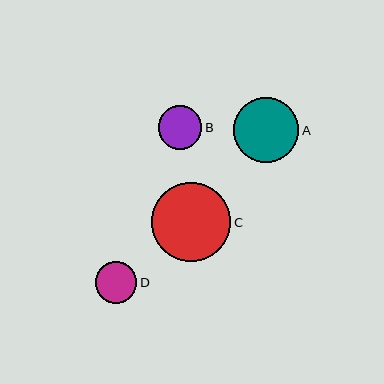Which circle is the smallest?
Circle D is the smallest with a size of approximately 41 pixels.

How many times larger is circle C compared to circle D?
Circle C is approximately 1.9 times the size of circle D.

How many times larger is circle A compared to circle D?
Circle A is approximately 1.6 times the size of circle D.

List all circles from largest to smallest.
From largest to smallest: C, A, B, D.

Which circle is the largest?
Circle C is the largest with a size of approximately 79 pixels.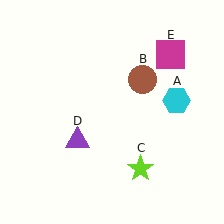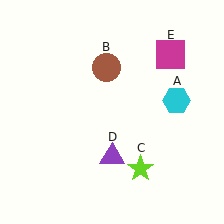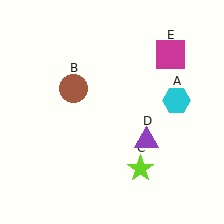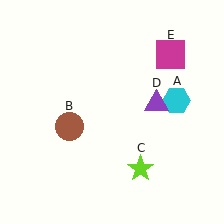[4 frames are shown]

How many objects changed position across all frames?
2 objects changed position: brown circle (object B), purple triangle (object D).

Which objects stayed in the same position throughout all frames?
Cyan hexagon (object A) and lime star (object C) and magenta square (object E) remained stationary.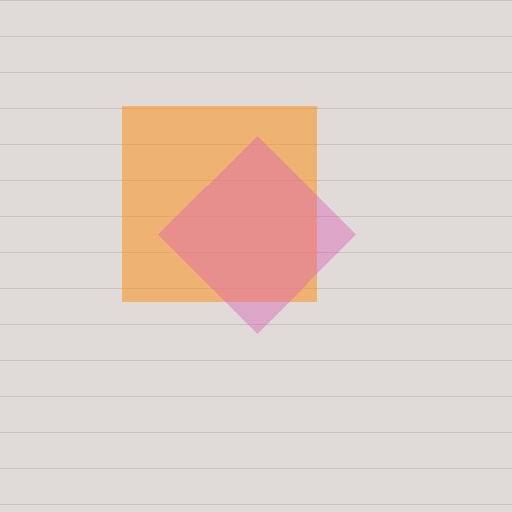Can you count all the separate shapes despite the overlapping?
Yes, there are 2 separate shapes.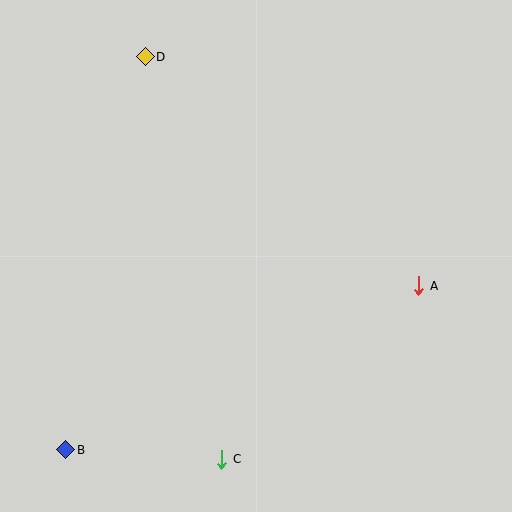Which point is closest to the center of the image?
Point A at (419, 286) is closest to the center.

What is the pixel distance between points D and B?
The distance between D and B is 401 pixels.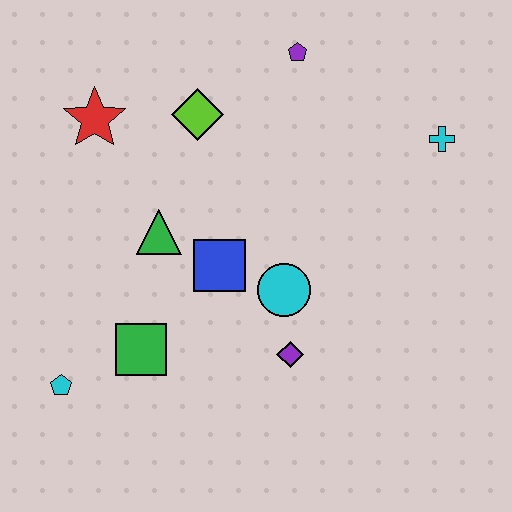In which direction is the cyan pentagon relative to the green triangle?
The cyan pentagon is below the green triangle.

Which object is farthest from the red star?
The cyan cross is farthest from the red star.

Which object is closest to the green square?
The cyan pentagon is closest to the green square.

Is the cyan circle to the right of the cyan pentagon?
Yes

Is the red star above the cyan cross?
Yes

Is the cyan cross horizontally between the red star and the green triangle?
No